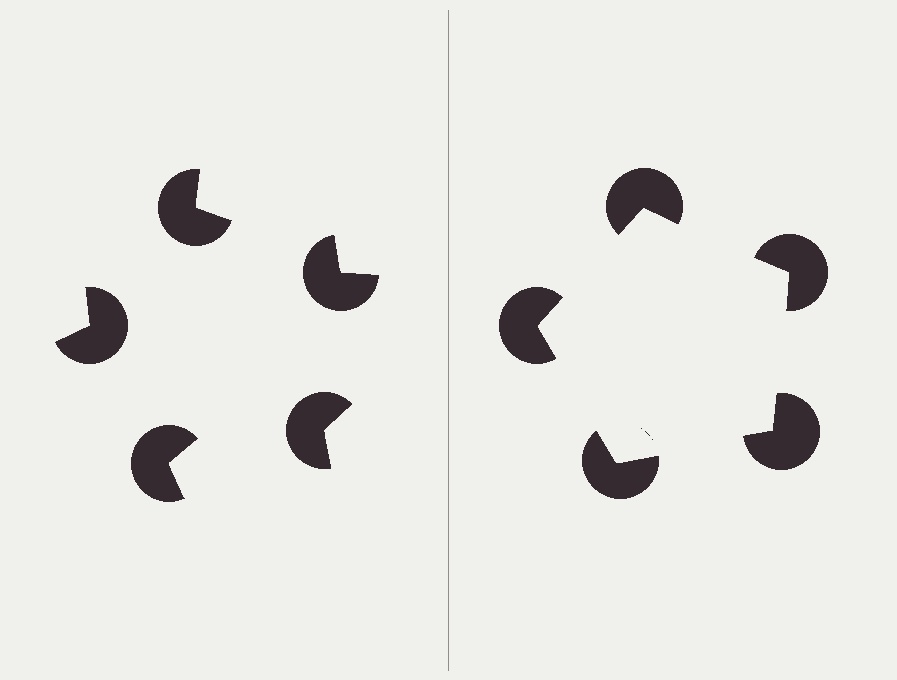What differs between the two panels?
The pac-man discs are positioned identically on both sides; only the wedge orientations differ. On the right they align to a pentagon; on the left they are misaligned.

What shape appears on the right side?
An illusory pentagon.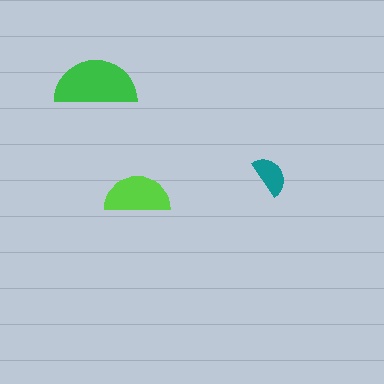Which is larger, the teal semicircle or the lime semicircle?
The lime one.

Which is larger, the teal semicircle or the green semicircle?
The green one.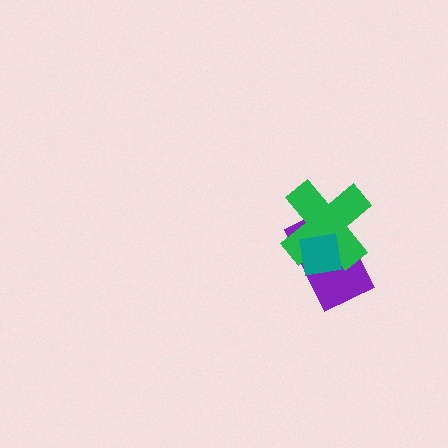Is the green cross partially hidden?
Yes, it is partially covered by another shape.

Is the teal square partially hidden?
No, no other shape covers it.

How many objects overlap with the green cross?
2 objects overlap with the green cross.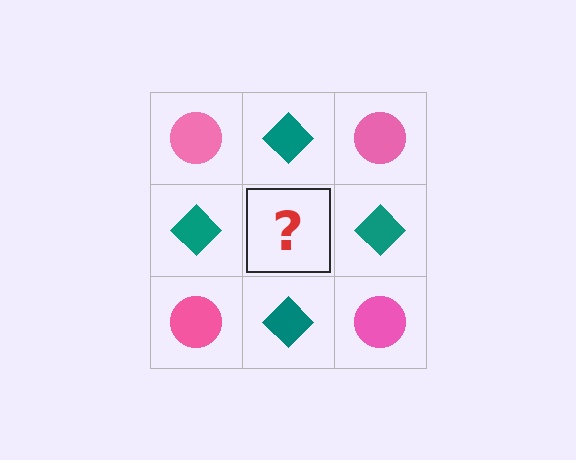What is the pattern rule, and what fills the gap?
The rule is that it alternates pink circle and teal diamond in a checkerboard pattern. The gap should be filled with a pink circle.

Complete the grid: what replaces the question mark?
The question mark should be replaced with a pink circle.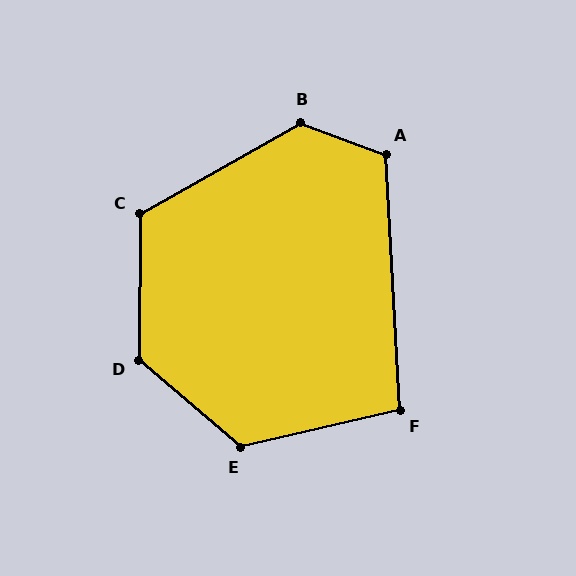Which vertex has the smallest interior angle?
F, at approximately 100 degrees.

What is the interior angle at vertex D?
Approximately 130 degrees (obtuse).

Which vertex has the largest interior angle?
B, at approximately 130 degrees.